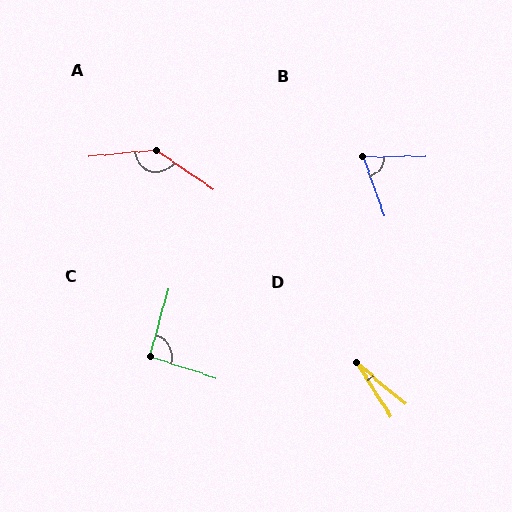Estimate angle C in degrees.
Approximately 92 degrees.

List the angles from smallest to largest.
D (17°), B (71°), C (92°), A (141°).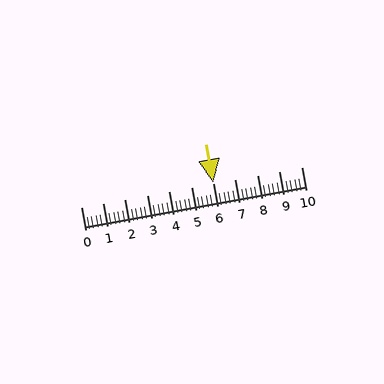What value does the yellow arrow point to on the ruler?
The yellow arrow points to approximately 6.0.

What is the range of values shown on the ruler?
The ruler shows values from 0 to 10.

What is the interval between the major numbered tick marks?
The major tick marks are spaced 1 units apart.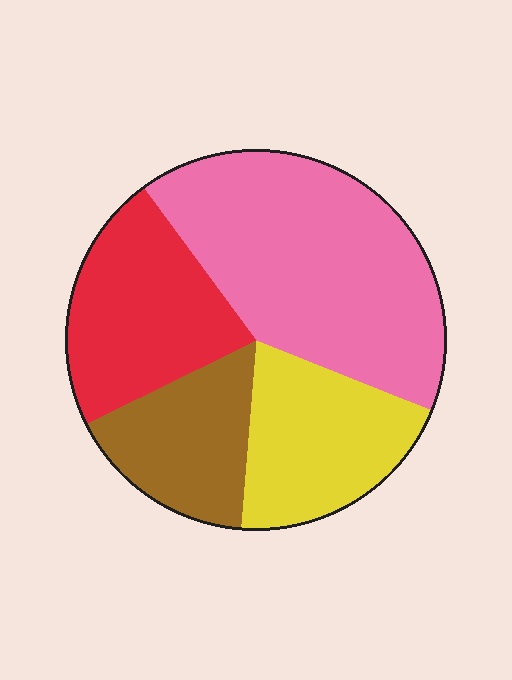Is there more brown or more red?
Red.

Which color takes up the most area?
Pink, at roughly 40%.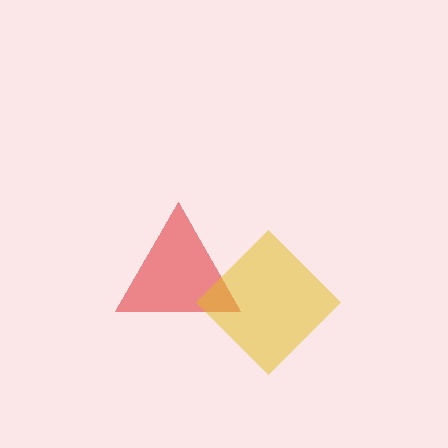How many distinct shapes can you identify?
There are 2 distinct shapes: a red triangle, a yellow diamond.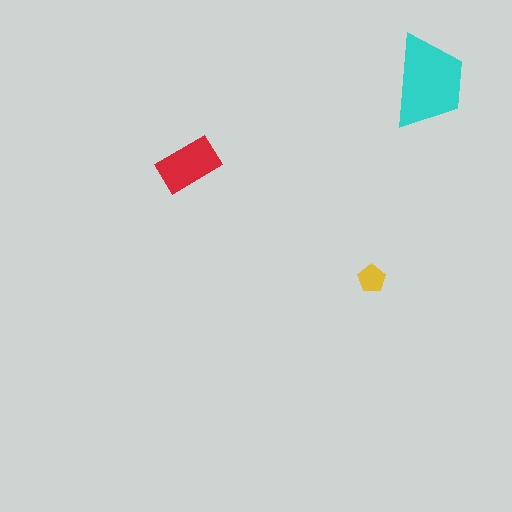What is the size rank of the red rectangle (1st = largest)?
2nd.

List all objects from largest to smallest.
The cyan trapezoid, the red rectangle, the yellow pentagon.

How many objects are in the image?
There are 3 objects in the image.